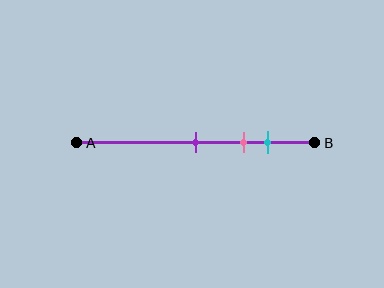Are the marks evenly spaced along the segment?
Yes, the marks are approximately evenly spaced.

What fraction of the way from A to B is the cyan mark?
The cyan mark is approximately 80% (0.8) of the way from A to B.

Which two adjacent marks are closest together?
The pink and cyan marks are the closest adjacent pair.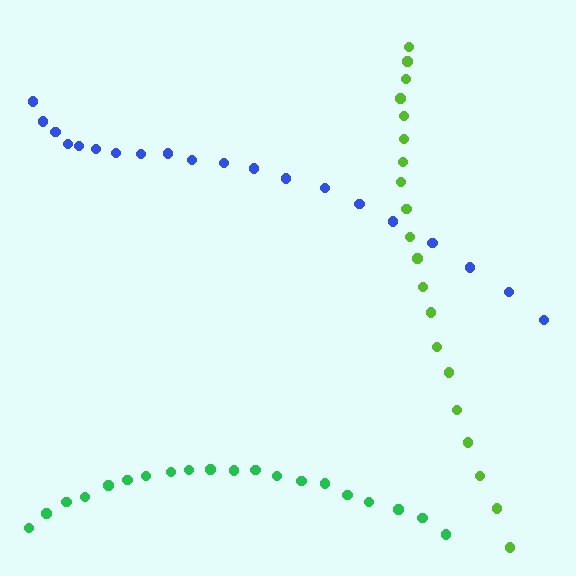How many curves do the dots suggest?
There are 3 distinct paths.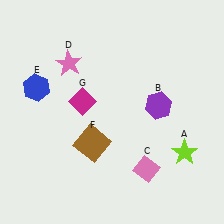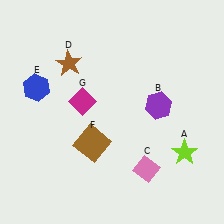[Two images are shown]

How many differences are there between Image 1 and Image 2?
There is 1 difference between the two images.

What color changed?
The star (D) changed from pink in Image 1 to brown in Image 2.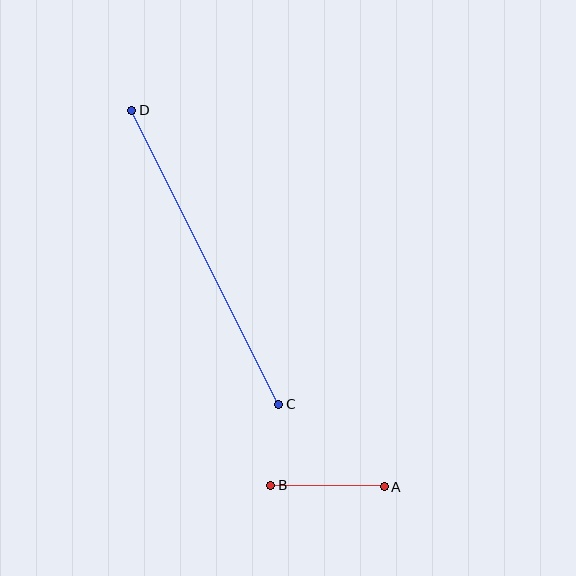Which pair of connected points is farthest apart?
Points C and D are farthest apart.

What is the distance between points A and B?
The distance is approximately 114 pixels.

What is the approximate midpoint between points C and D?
The midpoint is at approximately (205, 257) pixels.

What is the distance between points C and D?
The distance is approximately 329 pixels.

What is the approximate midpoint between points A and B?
The midpoint is at approximately (327, 486) pixels.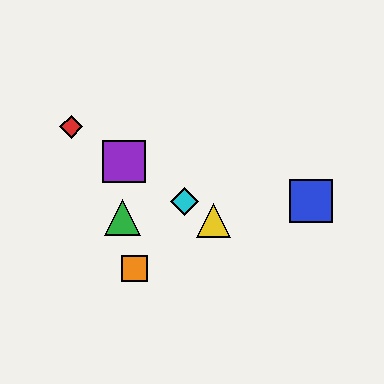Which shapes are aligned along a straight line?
The red diamond, the yellow triangle, the purple square, the cyan diamond are aligned along a straight line.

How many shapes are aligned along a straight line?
4 shapes (the red diamond, the yellow triangle, the purple square, the cyan diamond) are aligned along a straight line.